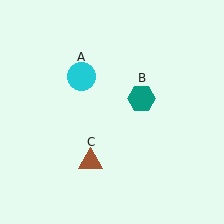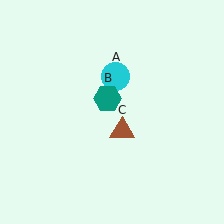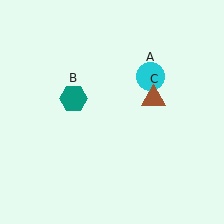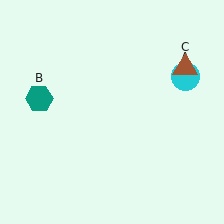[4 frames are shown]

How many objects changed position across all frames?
3 objects changed position: cyan circle (object A), teal hexagon (object B), brown triangle (object C).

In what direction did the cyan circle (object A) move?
The cyan circle (object A) moved right.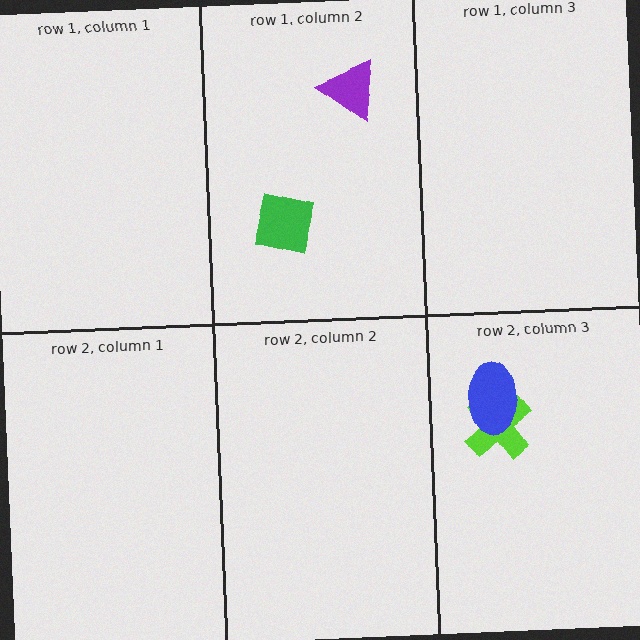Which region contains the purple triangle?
The row 1, column 2 region.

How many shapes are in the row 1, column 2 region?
2.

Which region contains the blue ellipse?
The row 2, column 3 region.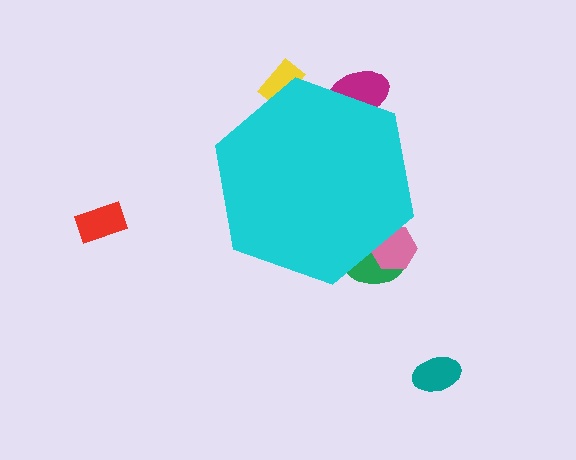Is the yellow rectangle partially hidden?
Yes, the yellow rectangle is partially hidden behind the cyan hexagon.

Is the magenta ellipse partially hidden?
Yes, the magenta ellipse is partially hidden behind the cyan hexagon.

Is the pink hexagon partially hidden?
Yes, the pink hexagon is partially hidden behind the cyan hexagon.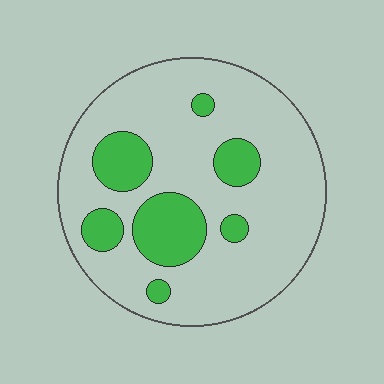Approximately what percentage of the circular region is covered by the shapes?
Approximately 20%.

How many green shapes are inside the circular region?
7.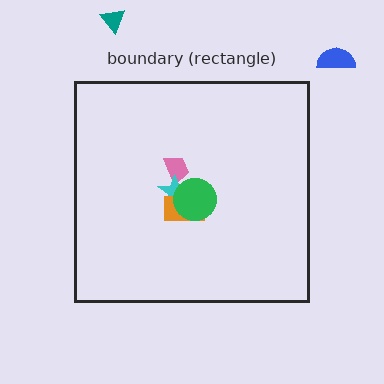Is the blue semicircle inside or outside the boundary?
Outside.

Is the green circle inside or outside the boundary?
Inside.